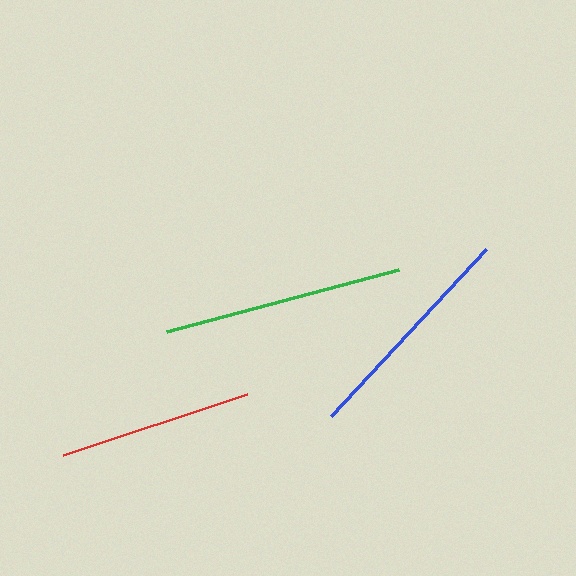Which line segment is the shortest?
The red line is the shortest at approximately 193 pixels.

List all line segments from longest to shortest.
From longest to shortest: green, blue, red.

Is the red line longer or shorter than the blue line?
The blue line is longer than the red line.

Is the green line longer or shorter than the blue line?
The green line is longer than the blue line.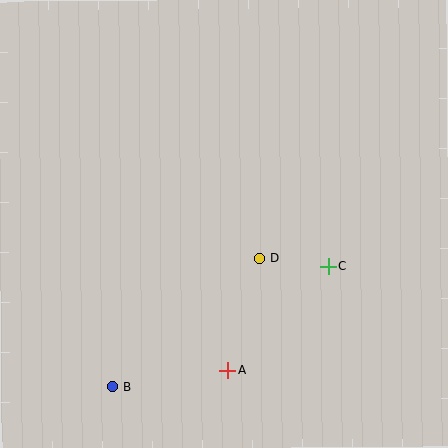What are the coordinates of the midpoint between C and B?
The midpoint between C and B is at (221, 327).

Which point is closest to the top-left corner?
Point D is closest to the top-left corner.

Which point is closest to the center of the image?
Point D at (260, 258) is closest to the center.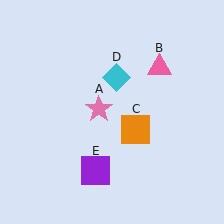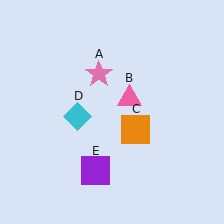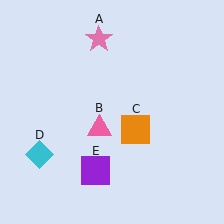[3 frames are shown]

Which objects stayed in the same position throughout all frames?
Orange square (object C) and purple square (object E) remained stationary.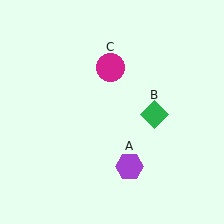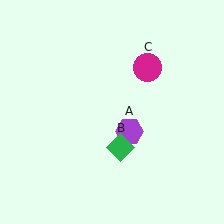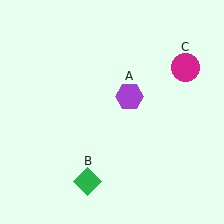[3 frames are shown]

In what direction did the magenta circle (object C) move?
The magenta circle (object C) moved right.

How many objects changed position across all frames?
3 objects changed position: purple hexagon (object A), green diamond (object B), magenta circle (object C).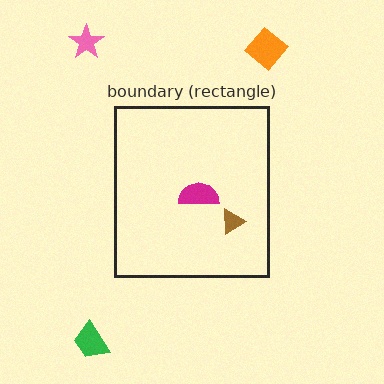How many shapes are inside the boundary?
2 inside, 3 outside.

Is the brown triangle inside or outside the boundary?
Inside.